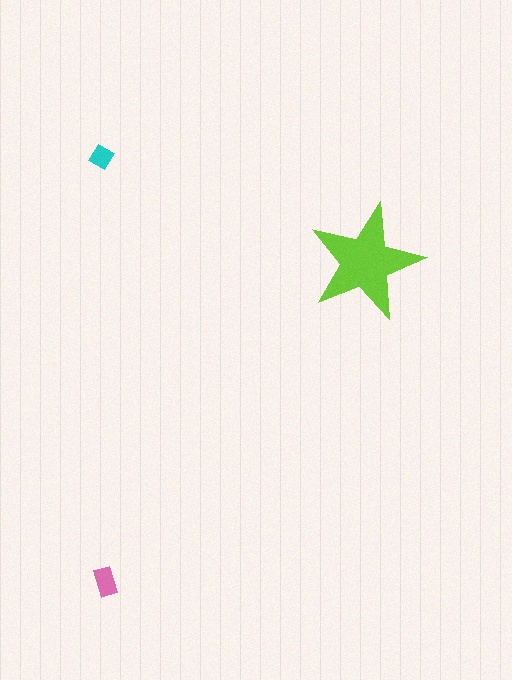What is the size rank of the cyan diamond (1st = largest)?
3rd.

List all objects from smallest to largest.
The cyan diamond, the pink rectangle, the lime star.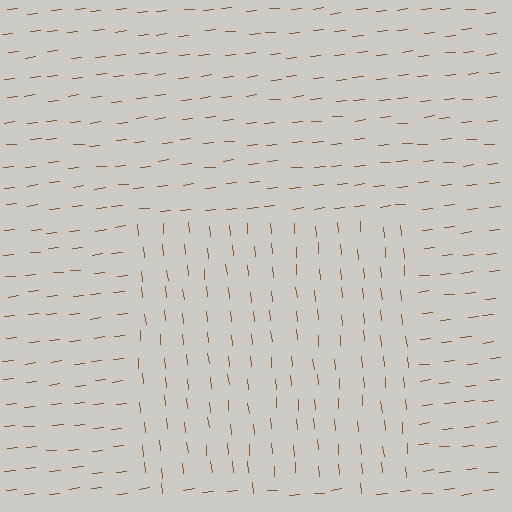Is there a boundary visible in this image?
Yes, there is a texture boundary formed by a change in line orientation.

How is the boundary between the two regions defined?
The boundary is defined purely by a change in line orientation (approximately 90 degrees difference). All lines are the same color and thickness.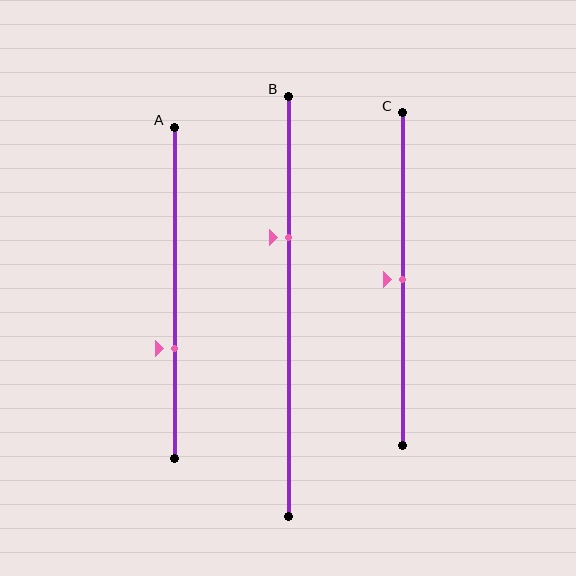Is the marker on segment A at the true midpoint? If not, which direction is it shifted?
No, the marker on segment A is shifted downward by about 17% of the segment length.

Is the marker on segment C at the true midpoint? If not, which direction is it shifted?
Yes, the marker on segment C is at the true midpoint.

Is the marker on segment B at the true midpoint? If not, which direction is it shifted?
No, the marker on segment B is shifted upward by about 16% of the segment length.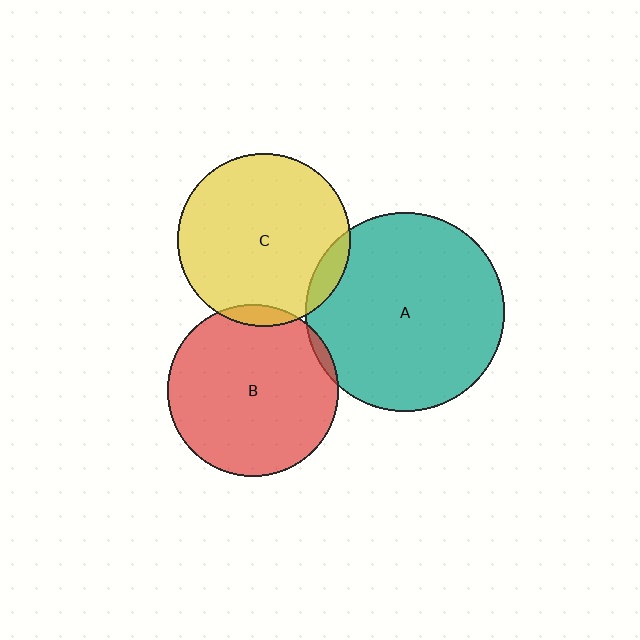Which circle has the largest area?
Circle A (teal).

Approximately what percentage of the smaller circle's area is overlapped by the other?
Approximately 5%.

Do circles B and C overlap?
Yes.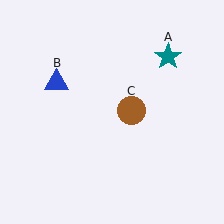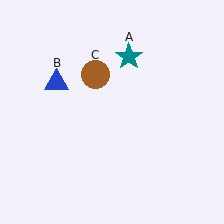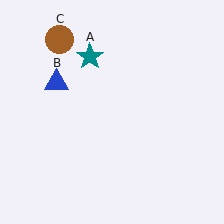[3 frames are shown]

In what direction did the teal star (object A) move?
The teal star (object A) moved left.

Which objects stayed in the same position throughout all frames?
Blue triangle (object B) remained stationary.